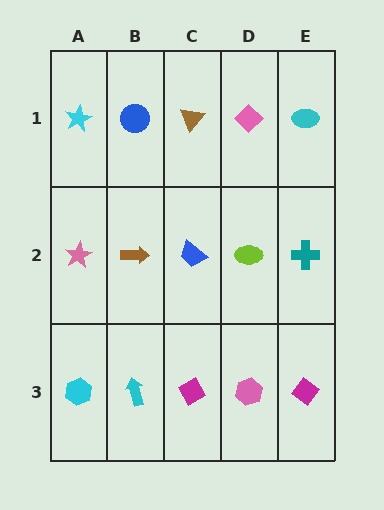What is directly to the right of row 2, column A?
A brown arrow.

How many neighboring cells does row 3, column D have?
3.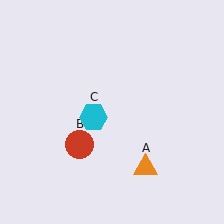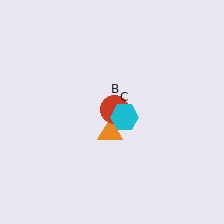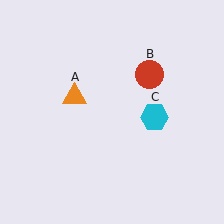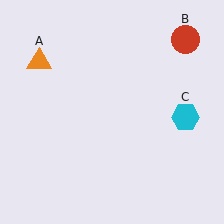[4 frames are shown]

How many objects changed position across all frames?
3 objects changed position: orange triangle (object A), red circle (object B), cyan hexagon (object C).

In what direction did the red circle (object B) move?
The red circle (object B) moved up and to the right.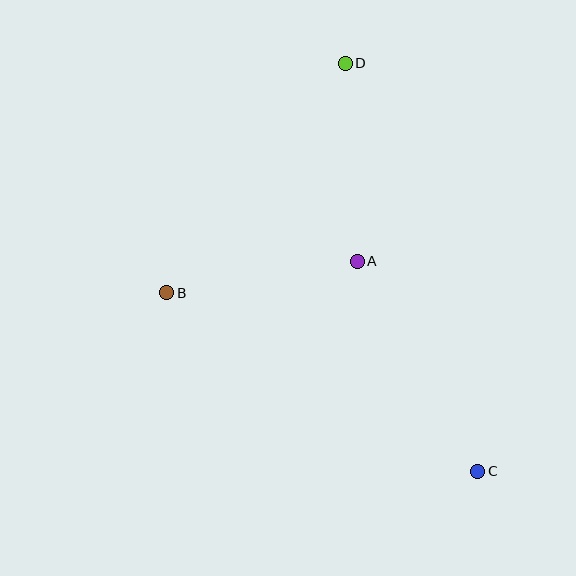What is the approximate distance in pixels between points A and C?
The distance between A and C is approximately 243 pixels.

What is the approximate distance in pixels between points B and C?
The distance between B and C is approximately 359 pixels.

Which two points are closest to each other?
Points A and B are closest to each other.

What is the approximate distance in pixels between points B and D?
The distance between B and D is approximately 291 pixels.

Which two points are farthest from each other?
Points C and D are farthest from each other.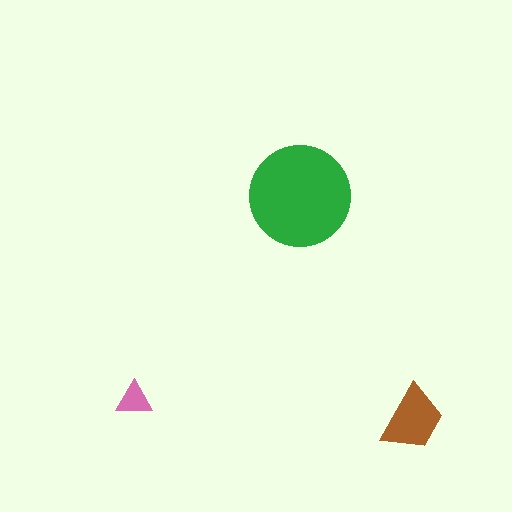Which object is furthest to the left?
The pink triangle is leftmost.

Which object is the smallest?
The pink triangle.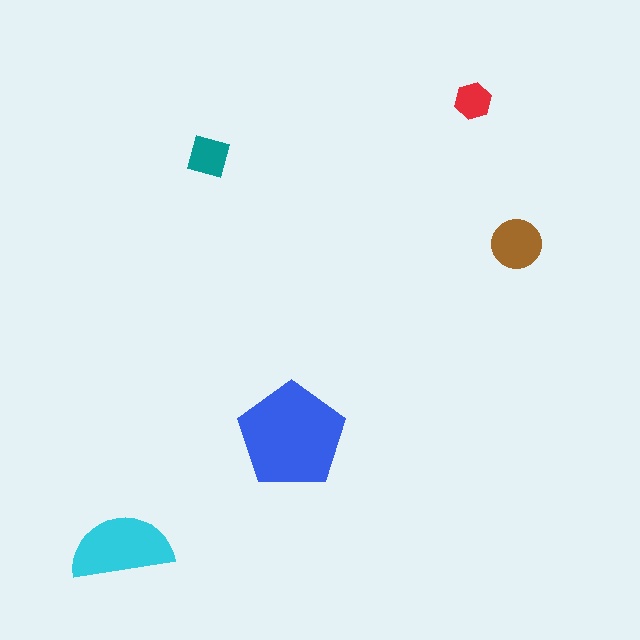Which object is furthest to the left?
The cyan semicircle is leftmost.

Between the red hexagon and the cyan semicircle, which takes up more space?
The cyan semicircle.